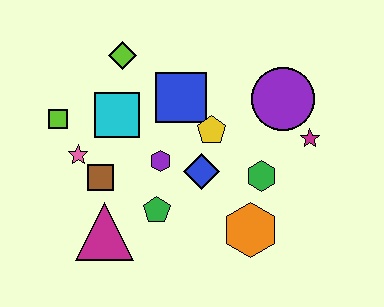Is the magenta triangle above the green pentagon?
No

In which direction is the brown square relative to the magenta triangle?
The brown square is above the magenta triangle.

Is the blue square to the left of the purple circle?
Yes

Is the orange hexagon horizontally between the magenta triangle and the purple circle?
Yes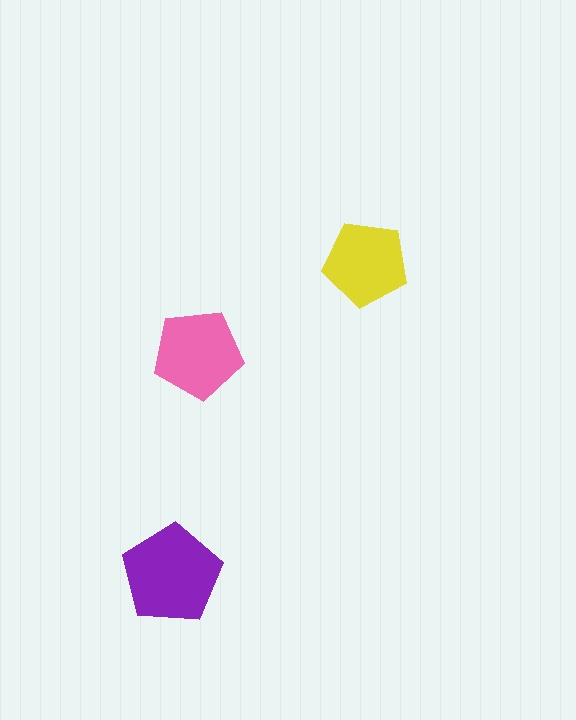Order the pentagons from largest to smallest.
the purple one, the pink one, the yellow one.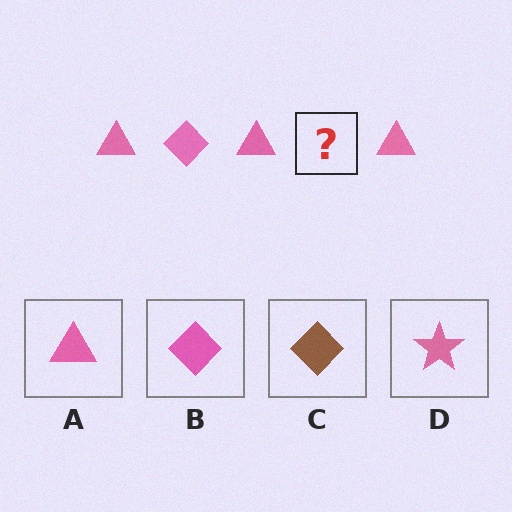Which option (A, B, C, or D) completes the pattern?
B.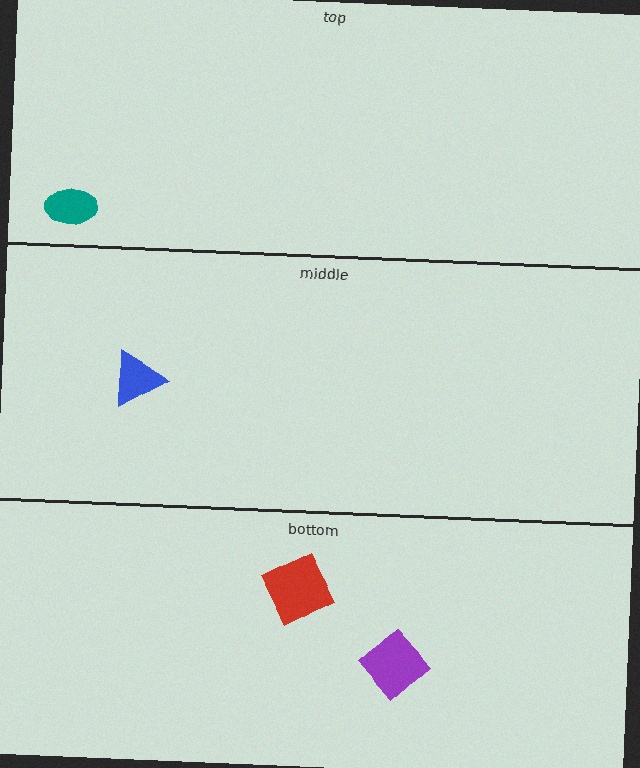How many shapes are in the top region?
1.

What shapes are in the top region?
The teal ellipse.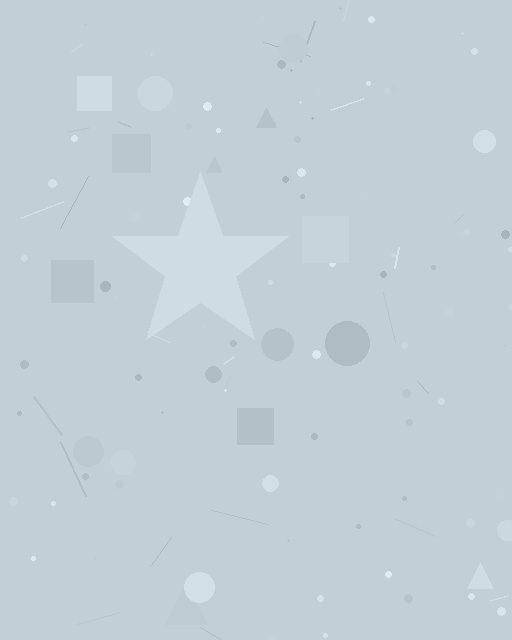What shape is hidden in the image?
A star is hidden in the image.